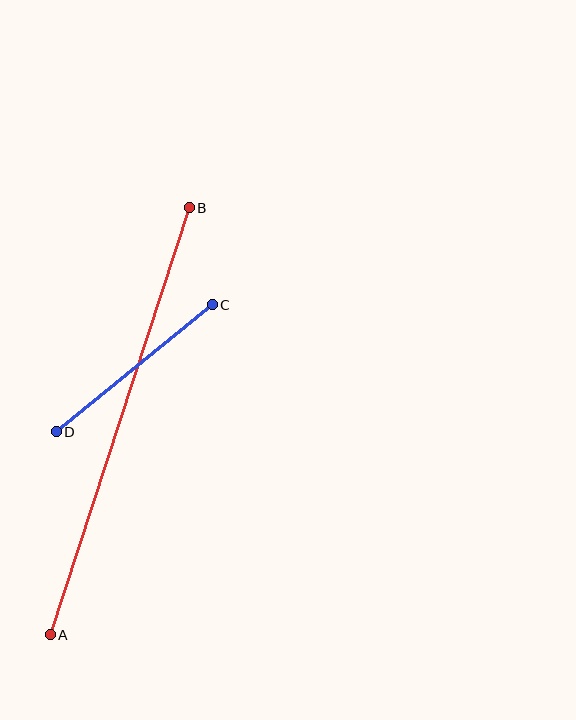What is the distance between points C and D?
The distance is approximately 201 pixels.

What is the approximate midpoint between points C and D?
The midpoint is at approximately (134, 368) pixels.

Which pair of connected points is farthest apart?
Points A and B are farthest apart.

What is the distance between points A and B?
The distance is approximately 449 pixels.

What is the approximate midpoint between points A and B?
The midpoint is at approximately (120, 421) pixels.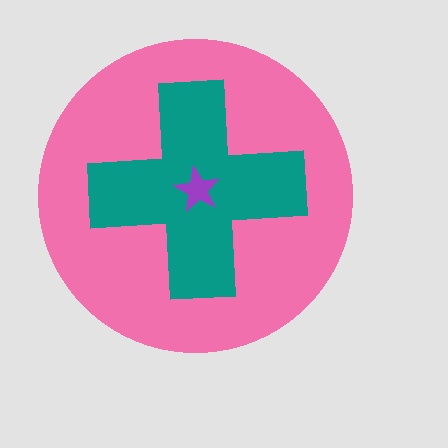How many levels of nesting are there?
3.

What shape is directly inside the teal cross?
The purple star.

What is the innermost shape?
The purple star.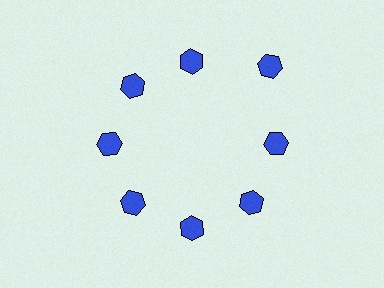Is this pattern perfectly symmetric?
No. The 8 blue hexagons are arranged in a ring, but one element near the 2 o'clock position is pushed outward from the center, breaking the 8-fold rotational symmetry.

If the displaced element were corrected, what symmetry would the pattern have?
It would have 8-fold rotational symmetry — the pattern would map onto itself every 45 degrees.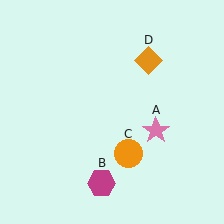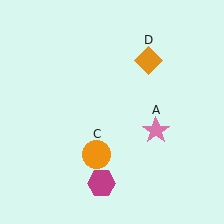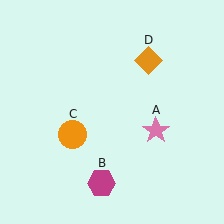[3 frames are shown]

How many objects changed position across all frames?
1 object changed position: orange circle (object C).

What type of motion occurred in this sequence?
The orange circle (object C) rotated clockwise around the center of the scene.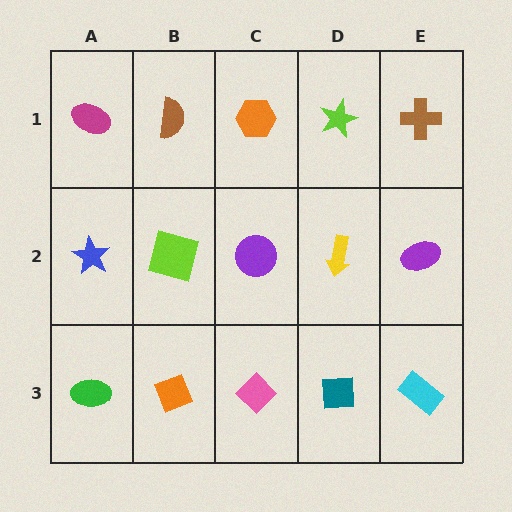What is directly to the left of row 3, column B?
A green ellipse.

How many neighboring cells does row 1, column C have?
3.